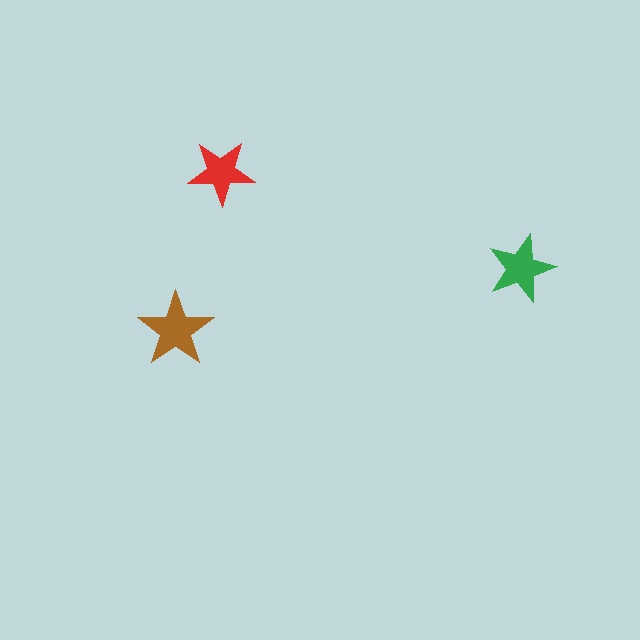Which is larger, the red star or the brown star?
The brown one.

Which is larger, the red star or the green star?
The green one.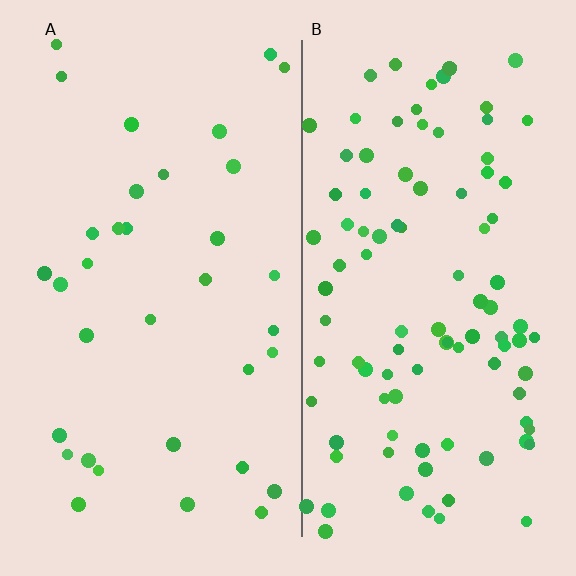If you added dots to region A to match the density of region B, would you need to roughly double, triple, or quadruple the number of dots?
Approximately triple.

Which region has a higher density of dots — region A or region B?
B (the right).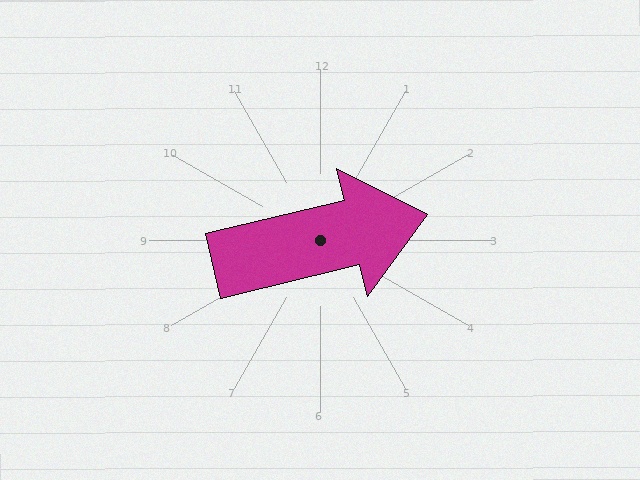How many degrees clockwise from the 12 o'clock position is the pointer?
Approximately 76 degrees.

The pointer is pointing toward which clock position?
Roughly 3 o'clock.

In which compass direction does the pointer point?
East.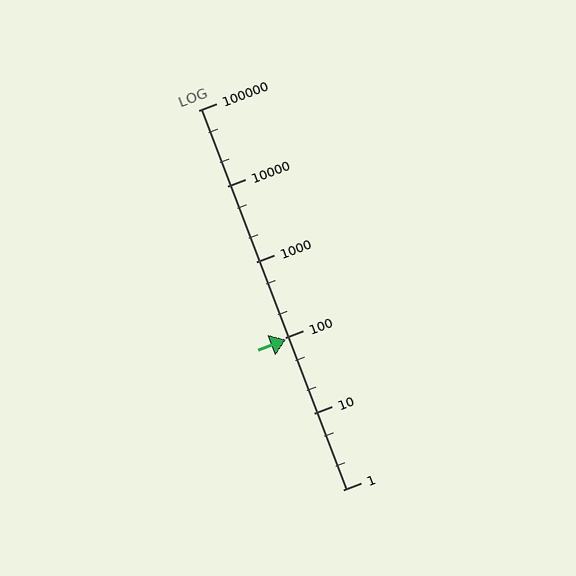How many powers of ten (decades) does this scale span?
The scale spans 5 decades, from 1 to 100000.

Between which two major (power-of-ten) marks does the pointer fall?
The pointer is between 10 and 100.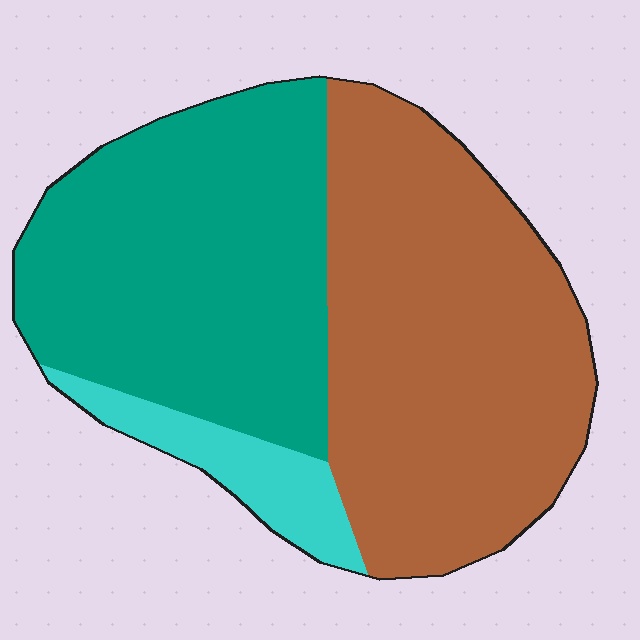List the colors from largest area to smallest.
From largest to smallest: brown, teal, cyan.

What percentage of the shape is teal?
Teal covers 43% of the shape.